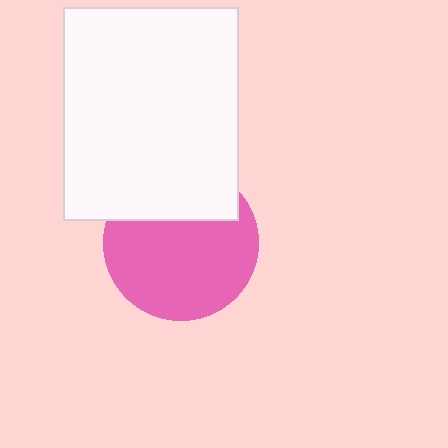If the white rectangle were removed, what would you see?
You would see the complete pink circle.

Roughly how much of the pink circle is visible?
Most of it is visible (roughly 69%).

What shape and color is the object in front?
The object in front is a white rectangle.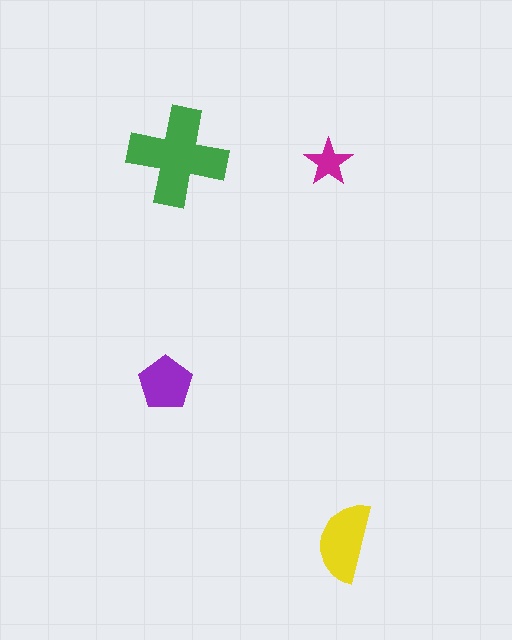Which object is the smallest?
The magenta star.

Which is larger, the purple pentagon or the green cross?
The green cross.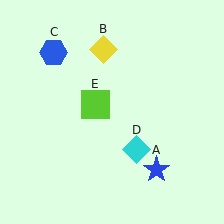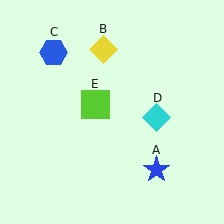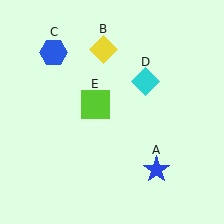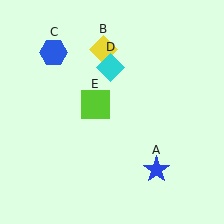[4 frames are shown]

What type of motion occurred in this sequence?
The cyan diamond (object D) rotated counterclockwise around the center of the scene.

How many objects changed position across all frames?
1 object changed position: cyan diamond (object D).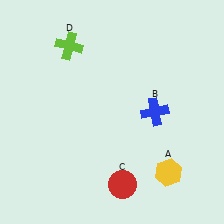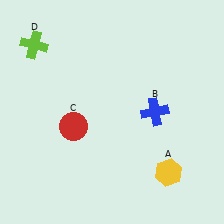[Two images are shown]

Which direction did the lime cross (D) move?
The lime cross (D) moved left.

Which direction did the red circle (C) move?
The red circle (C) moved up.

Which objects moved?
The objects that moved are: the red circle (C), the lime cross (D).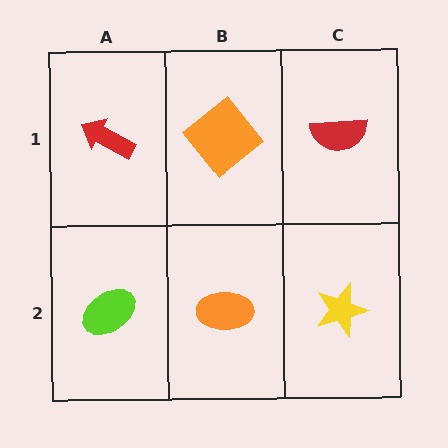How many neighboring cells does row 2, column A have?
2.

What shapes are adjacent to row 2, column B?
An orange diamond (row 1, column B), a lime ellipse (row 2, column A), a yellow star (row 2, column C).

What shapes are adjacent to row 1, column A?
A lime ellipse (row 2, column A), an orange diamond (row 1, column B).